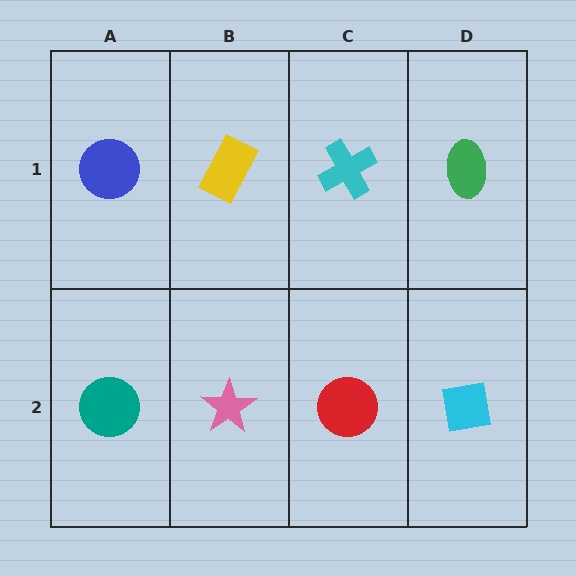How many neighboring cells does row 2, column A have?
2.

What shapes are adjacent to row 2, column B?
A yellow rectangle (row 1, column B), a teal circle (row 2, column A), a red circle (row 2, column C).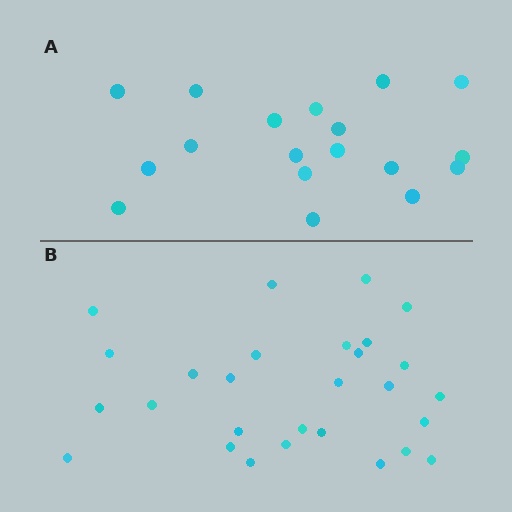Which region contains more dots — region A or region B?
Region B (the bottom region) has more dots.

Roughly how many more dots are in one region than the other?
Region B has roughly 10 or so more dots than region A.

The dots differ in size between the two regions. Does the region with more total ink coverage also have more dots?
No. Region A has more total ink coverage because its dots are larger, but region B actually contains more individual dots. Total area can be misleading — the number of items is what matters here.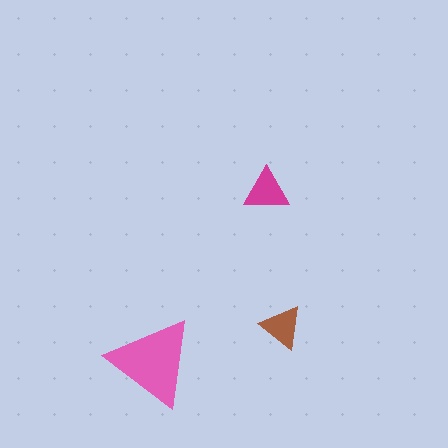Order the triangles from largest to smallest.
the pink one, the magenta one, the brown one.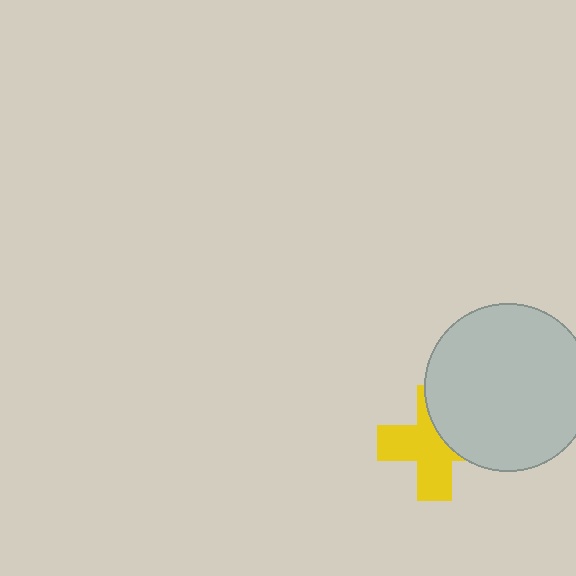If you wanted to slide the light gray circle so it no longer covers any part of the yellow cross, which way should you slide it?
Slide it right — that is the most direct way to separate the two shapes.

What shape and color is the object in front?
The object in front is a light gray circle.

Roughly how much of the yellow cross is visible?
About half of it is visible (roughly 62%).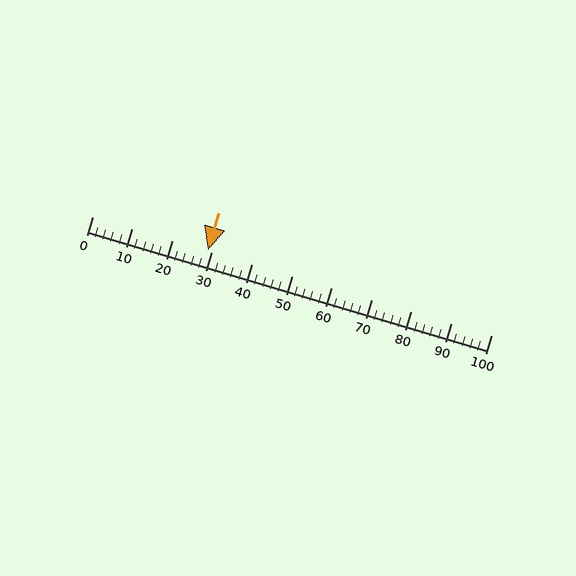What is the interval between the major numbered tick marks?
The major tick marks are spaced 10 units apart.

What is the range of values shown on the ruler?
The ruler shows values from 0 to 100.